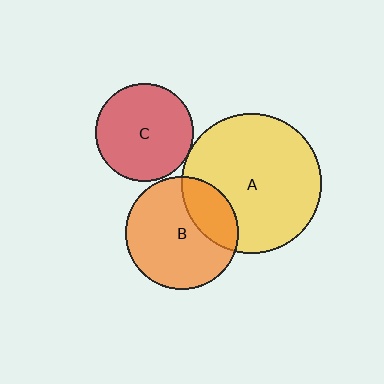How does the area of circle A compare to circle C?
Approximately 2.1 times.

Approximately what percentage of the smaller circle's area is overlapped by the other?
Approximately 25%.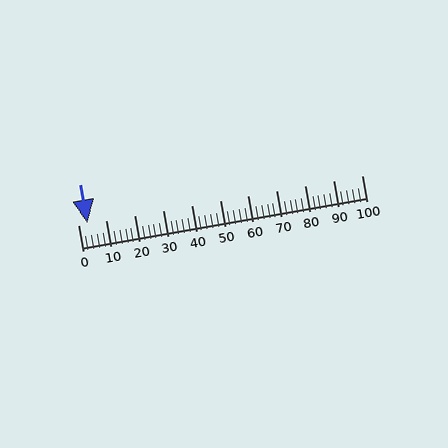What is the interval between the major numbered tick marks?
The major tick marks are spaced 10 units apart.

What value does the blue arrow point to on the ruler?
The blue arrow points to approximately 3.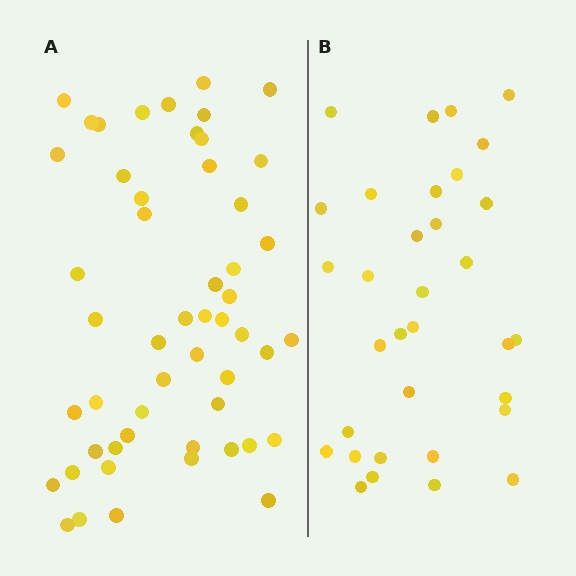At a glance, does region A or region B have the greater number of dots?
Region A (the left region) has more dots.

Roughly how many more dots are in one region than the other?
Region A has approximately 20 more dots than region B.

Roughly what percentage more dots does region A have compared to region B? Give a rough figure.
About 60% more.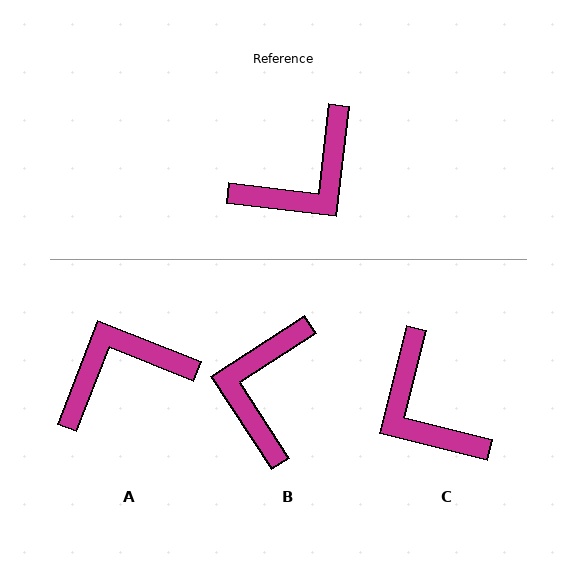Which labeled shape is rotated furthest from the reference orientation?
A, about 165 degrees away.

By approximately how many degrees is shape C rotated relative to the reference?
Approximately 97 degrees clockwise.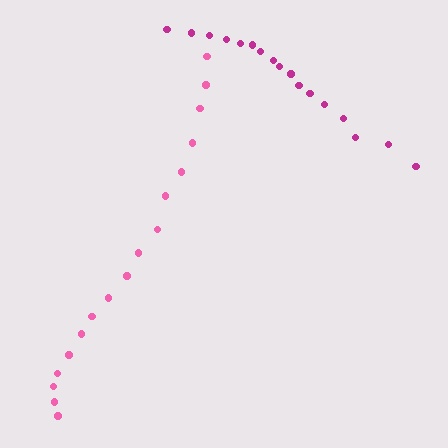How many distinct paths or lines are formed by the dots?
There are 2 distinct paths.